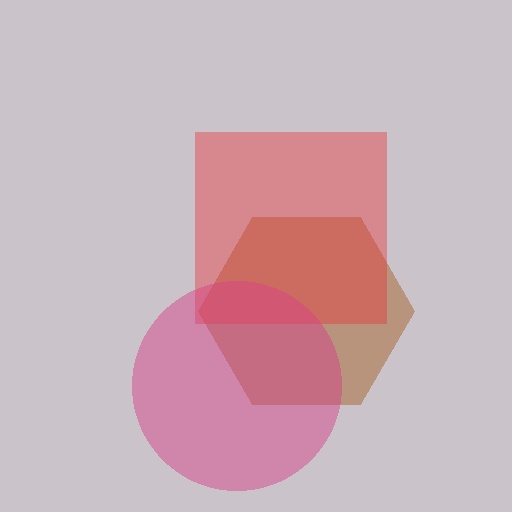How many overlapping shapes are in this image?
There are 3 overlapping shapes in the image.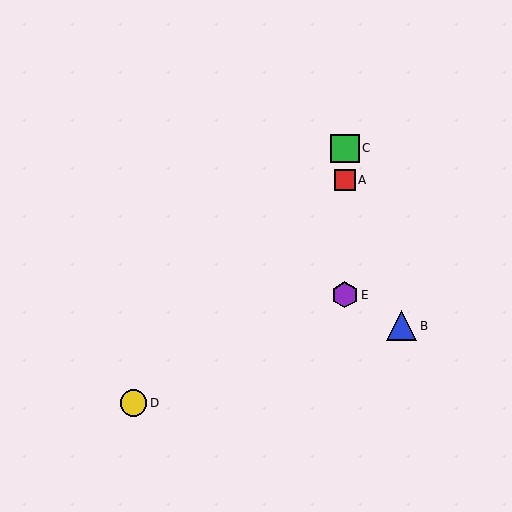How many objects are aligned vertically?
3 objects (A, C, E) are aligned vertically.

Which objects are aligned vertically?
Objects A, C, E are aligned vertically.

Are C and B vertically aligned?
No, C is at x≈345 and B is at x≈402.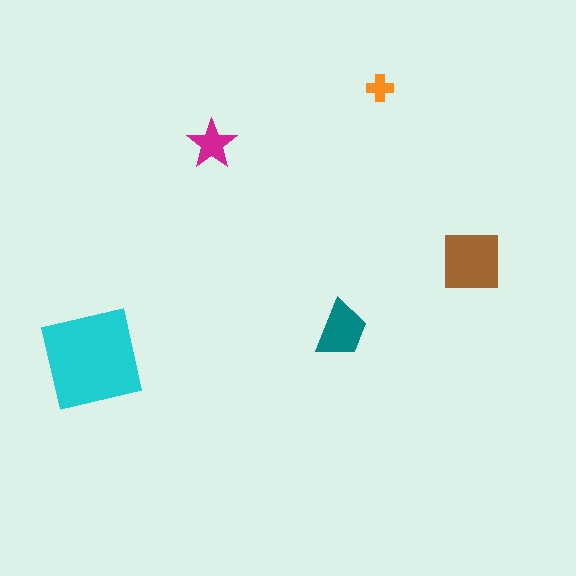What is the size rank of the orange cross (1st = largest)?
5th.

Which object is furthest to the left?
The cyan square is leftmost.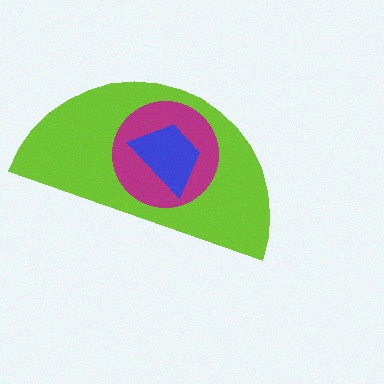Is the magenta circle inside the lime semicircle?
Yes.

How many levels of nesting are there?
3.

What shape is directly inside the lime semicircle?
The magenta circle.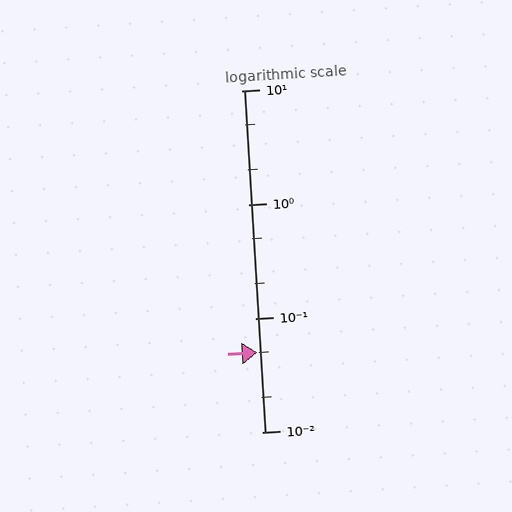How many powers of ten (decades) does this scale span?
The scale spans 3 decades, from 0.01 to 10.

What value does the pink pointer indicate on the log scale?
The pointer indicates approximately 0.05.